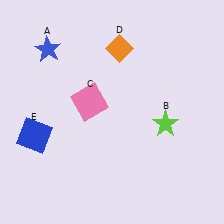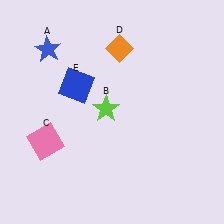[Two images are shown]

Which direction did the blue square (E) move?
The blue square (E) moved up.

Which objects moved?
The objects that moved are: the lime star (B), the pink square (C), the blue square (E).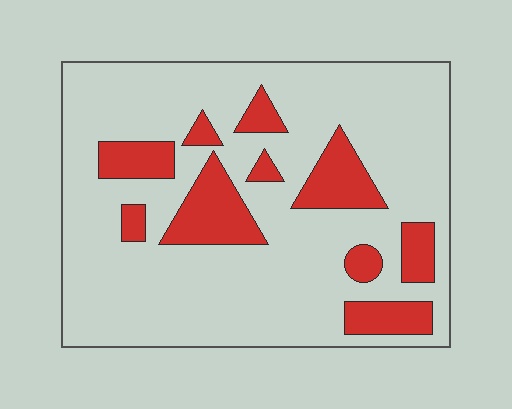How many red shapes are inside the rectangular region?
10.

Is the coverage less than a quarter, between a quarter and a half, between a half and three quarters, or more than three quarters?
Less than a quarter.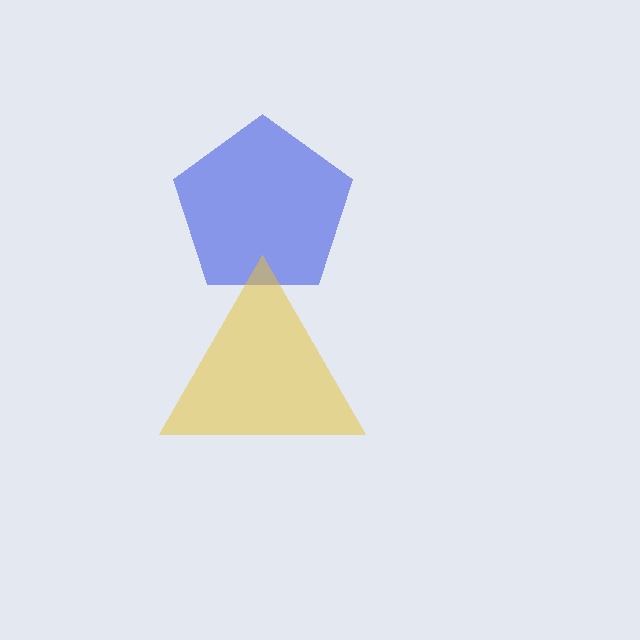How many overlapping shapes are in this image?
There are 2 overlapping shapes in the image.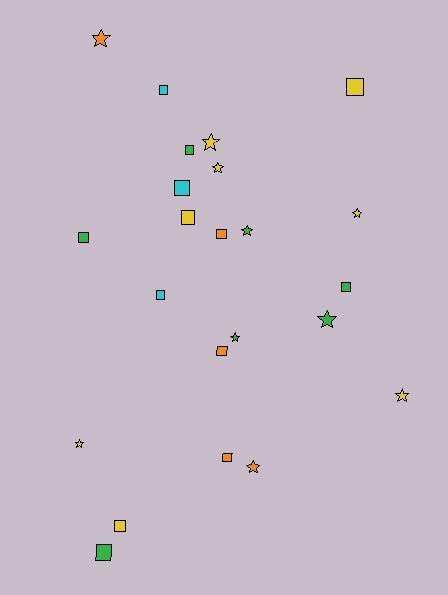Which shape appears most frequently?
Square, with 13 objects.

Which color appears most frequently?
Yellow, with 8 objects.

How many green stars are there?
There are 3 green stars.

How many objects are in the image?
There are 23 objects.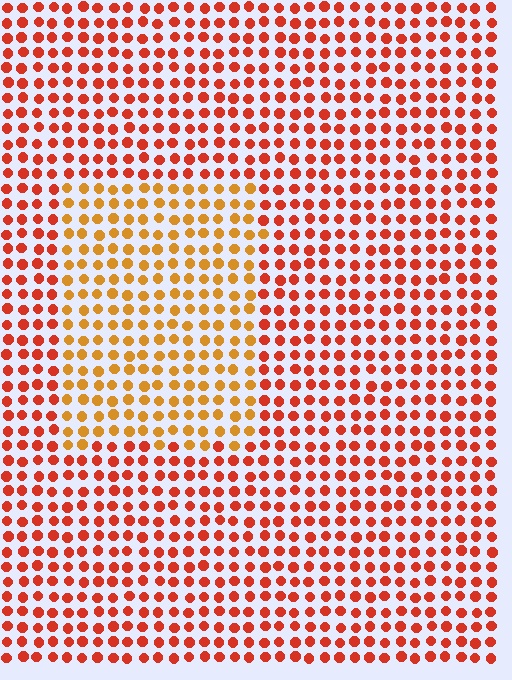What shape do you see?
I see a rectangle.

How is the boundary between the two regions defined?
The boundary is defined purely by a slight shift in hue (about 32 degrees). Spacing, size, and orientation are identical on both sides.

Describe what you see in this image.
The image is filled with small red elements in a uniform arrangement. A rectangle-shaped region is visible where the elements are tinted to a slightly different hue, forming a subtle color boundary.